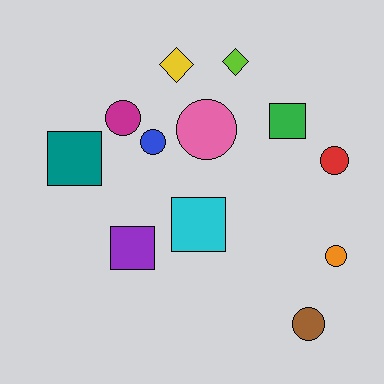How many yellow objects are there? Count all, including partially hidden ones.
There is 1 yellow object.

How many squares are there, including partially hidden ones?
There are 4 squares.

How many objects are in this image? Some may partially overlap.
There are 12 objects.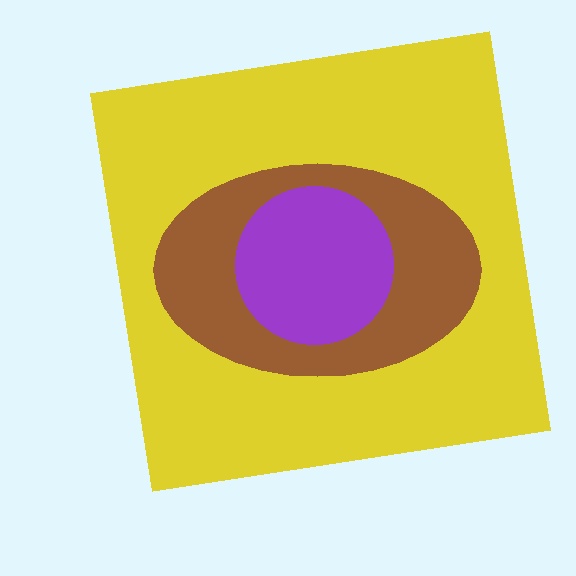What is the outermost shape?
The yellow square.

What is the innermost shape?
The purple circle.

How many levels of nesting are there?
3.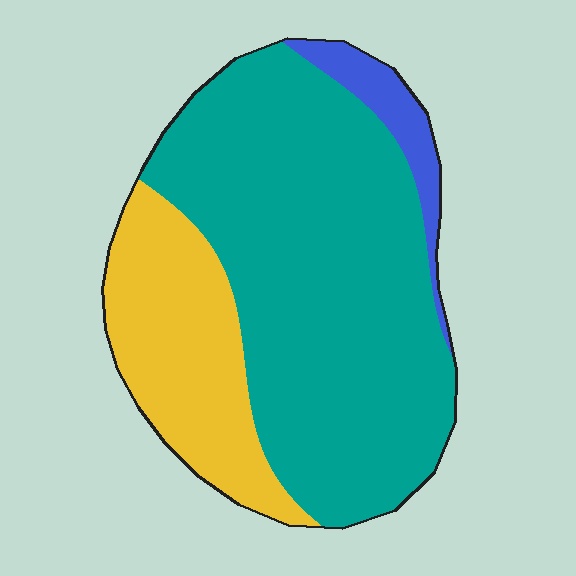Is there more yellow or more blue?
Yellow.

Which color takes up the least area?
Blue, at roughly 5%.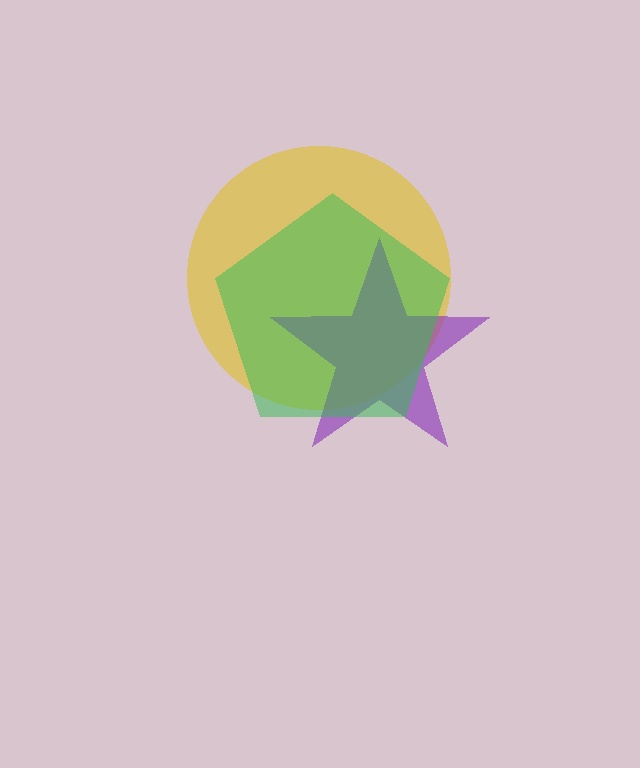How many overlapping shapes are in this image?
There are 3 overlapping shapes in the image.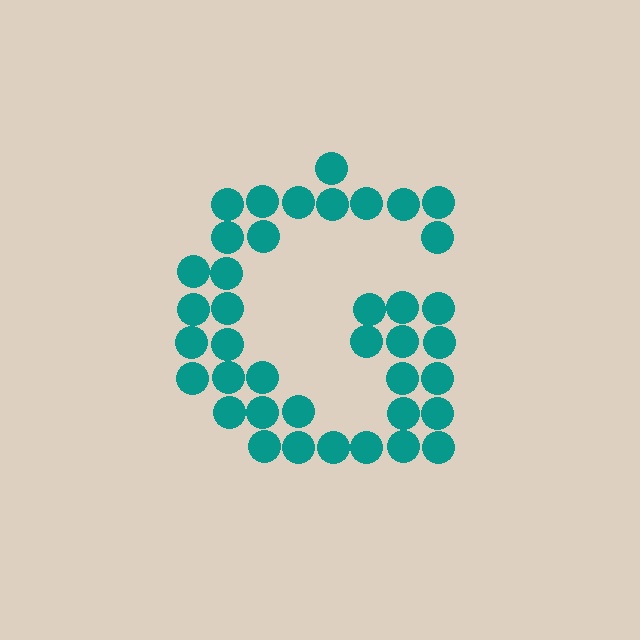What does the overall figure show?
The overall figure shows the letter G.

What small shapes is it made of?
It is made of small circles.